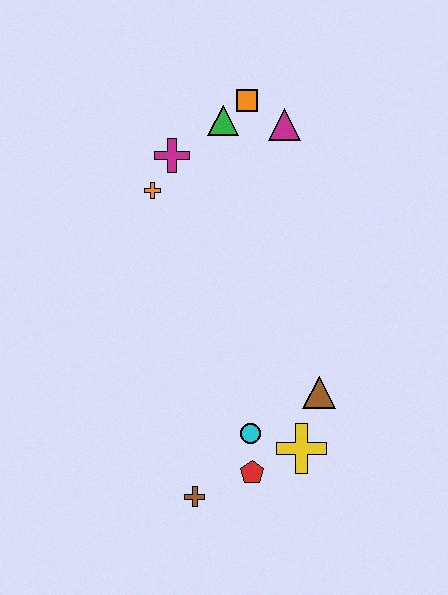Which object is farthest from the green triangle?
The brown cross is farthest from the green triangle.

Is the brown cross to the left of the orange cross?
No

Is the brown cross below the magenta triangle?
Yes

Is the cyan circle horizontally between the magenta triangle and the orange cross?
Yes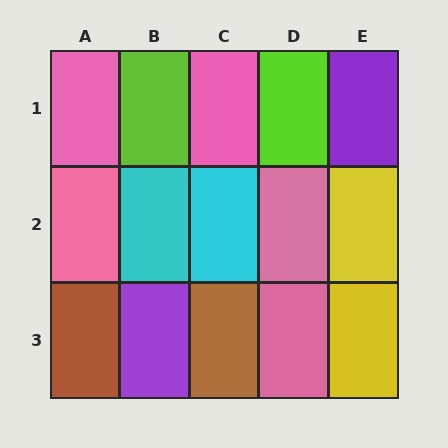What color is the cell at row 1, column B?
Lime.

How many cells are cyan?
2 cells are cyan.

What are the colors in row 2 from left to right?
Pink, cyan, cyan, pink, yellow.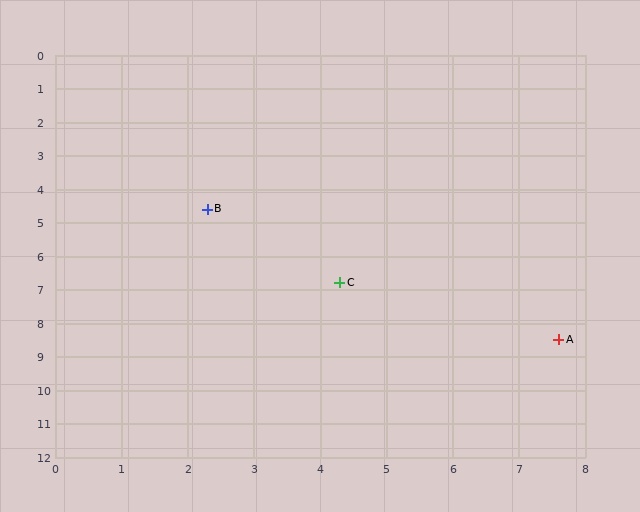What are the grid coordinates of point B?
Point B is at approximately (2.3, 4.6).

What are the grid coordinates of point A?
Point A is at approximately (7.6, 8.5).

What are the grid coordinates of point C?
Point C is at approximately (4.3, 6.8).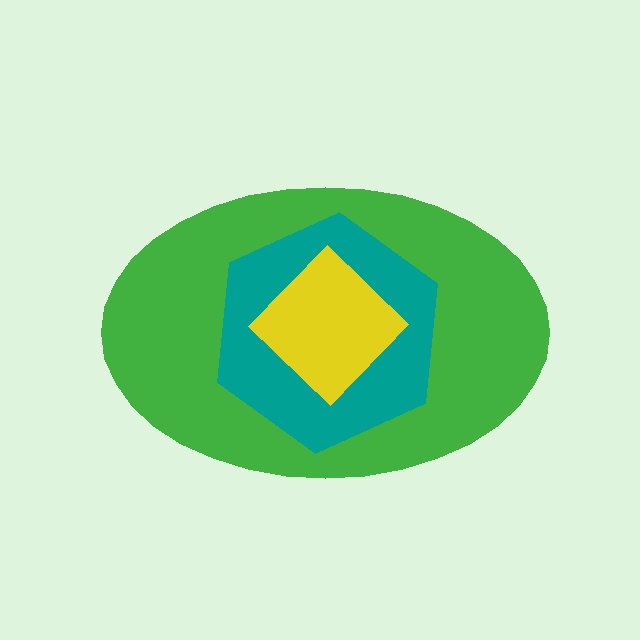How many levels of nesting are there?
3.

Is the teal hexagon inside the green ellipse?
Yes.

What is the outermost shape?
The green ellipse.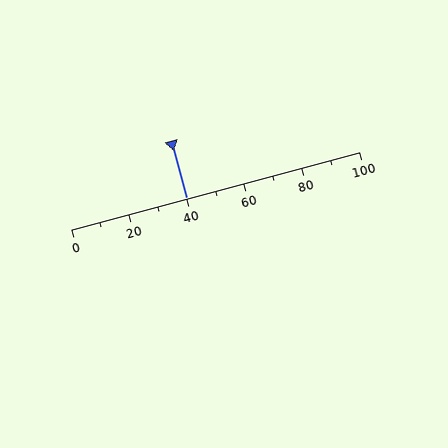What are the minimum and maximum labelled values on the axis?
The axis runs from 0 to 100.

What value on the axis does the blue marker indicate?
The marker indicates approximately 40.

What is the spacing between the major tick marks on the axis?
The major ticks are spaced 20 apart.